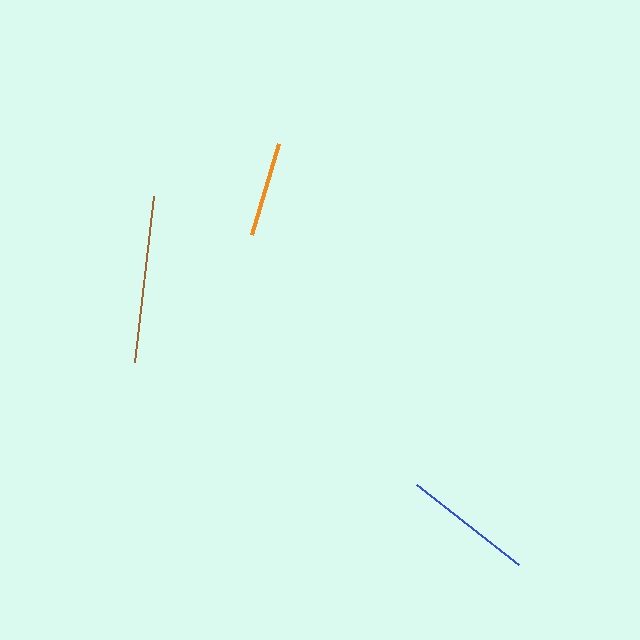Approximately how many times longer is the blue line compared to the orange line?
The blue line is approximately 1.4 times the length of the orange line.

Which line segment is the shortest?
The orange line is the shortest at approximately 95 pixels.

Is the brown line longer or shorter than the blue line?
The brown line is longer than the blue line.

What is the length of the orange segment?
The orange segment is approximately 95 pixels long.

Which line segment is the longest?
The brown line is the longest at approximately 167 pixels.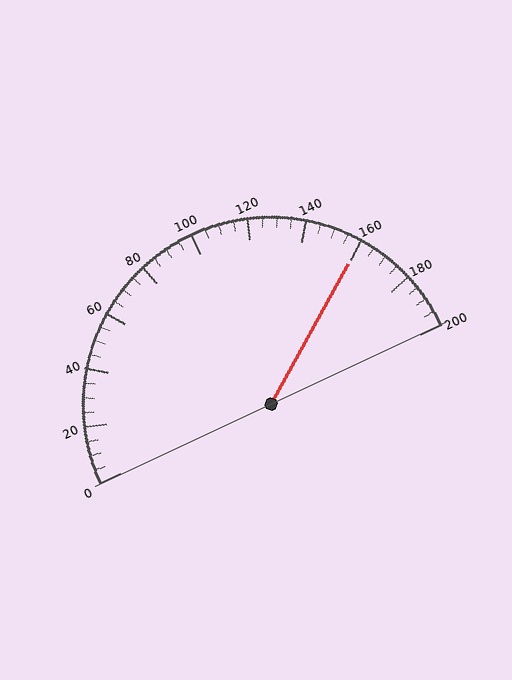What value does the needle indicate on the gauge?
The needle indicates approximately 160.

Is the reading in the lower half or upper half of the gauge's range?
The reading is in the upper half of the range (0 to 200).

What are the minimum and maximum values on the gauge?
The gauge ranges from 0 to 200.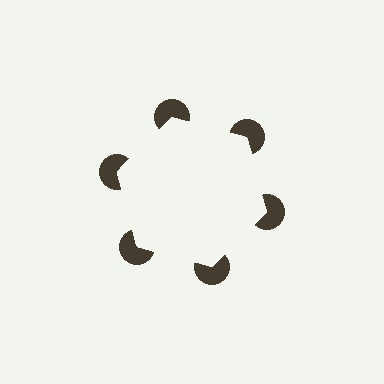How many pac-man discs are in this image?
There are 6 — one at each vertex of the illusory hexagon.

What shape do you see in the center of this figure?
An illusory hexagon — its edges are inferred from the aligned wedge cuts in the pac-man discs, not physically drawn.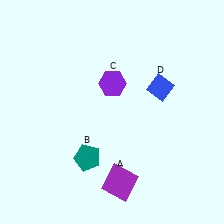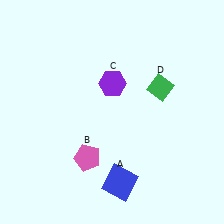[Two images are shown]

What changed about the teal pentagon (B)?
In Image 1, B is teal. In Image 2, it changed to pink.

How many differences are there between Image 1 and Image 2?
There are 3 differences between the two images.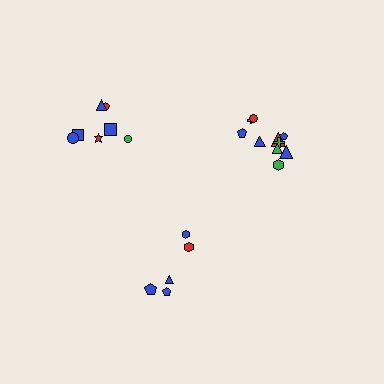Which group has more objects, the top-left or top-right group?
The top-right group.